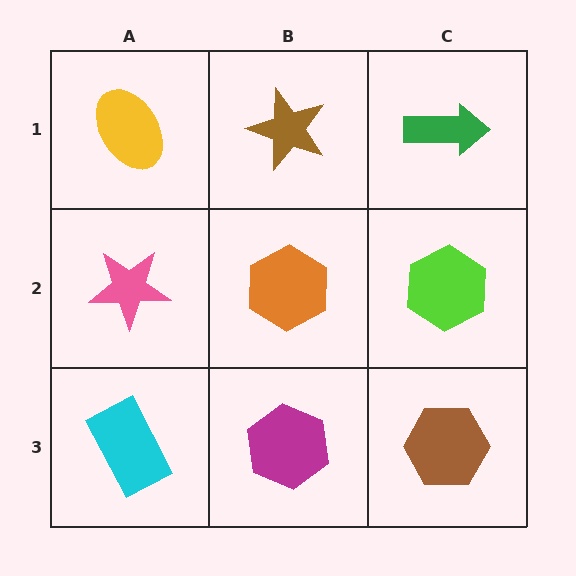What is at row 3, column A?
A cyan rectangle.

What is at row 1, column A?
A yellow ellipse.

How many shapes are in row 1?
3 shapes.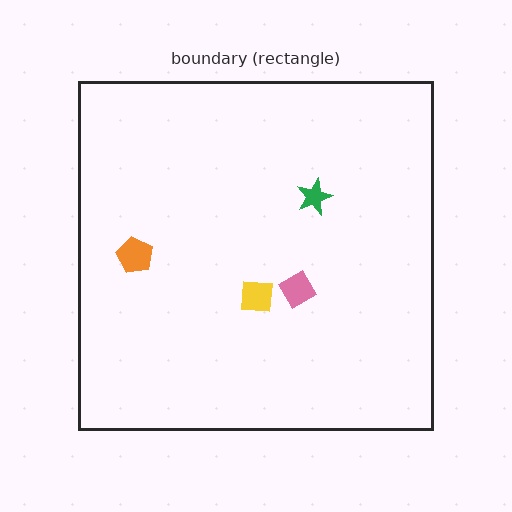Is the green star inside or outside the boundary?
Inside.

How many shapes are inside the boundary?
4 inside, 0 outside.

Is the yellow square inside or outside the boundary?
Inside.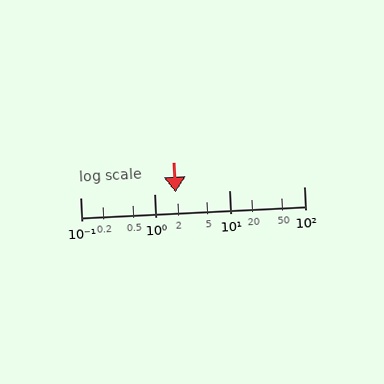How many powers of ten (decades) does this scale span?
The scale spans 3 decades, from 0.1 to 100.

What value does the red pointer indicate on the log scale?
The pointer indicates approximately 1.9.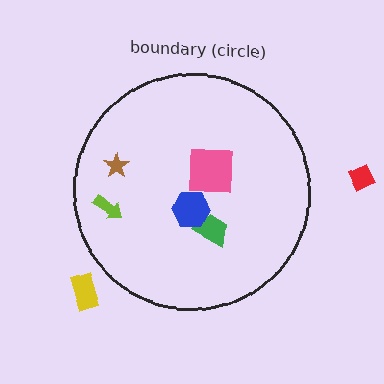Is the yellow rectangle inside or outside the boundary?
Outside.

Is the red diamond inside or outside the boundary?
Outside.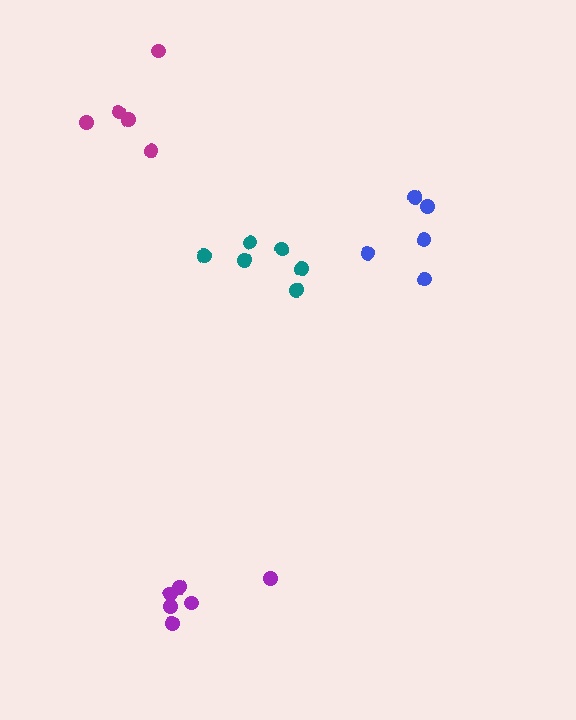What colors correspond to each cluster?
The clusters are colored: magenta, blue, purple, teal.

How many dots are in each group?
Group 1: 5 dots, Group 2: 5 dots, Group 3: 6 dots, Group 4: 6 dots (22 total).